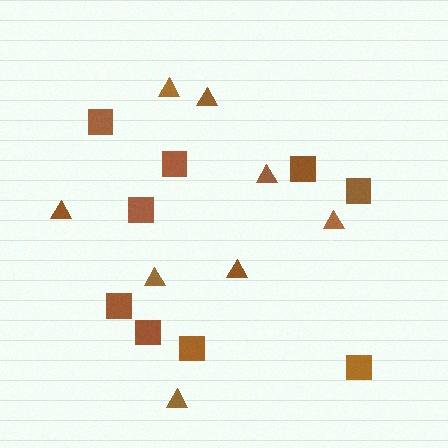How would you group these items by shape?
There are 2 groups: one group of triangles (8) and one group of squares (9).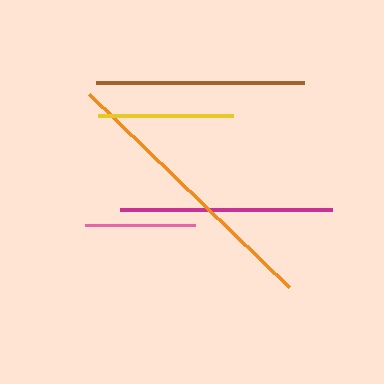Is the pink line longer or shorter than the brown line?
The brown line is longer than the pink line.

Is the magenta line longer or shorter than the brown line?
The magenta line is longer than the brown line.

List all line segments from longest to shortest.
From longest to shortest: orange, magenta, brown, yellow, pink.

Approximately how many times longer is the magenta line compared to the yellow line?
The magenta line is approximately 1.6 times the length of the yellow line.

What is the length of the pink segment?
The pink segment is approximately 109 pixels long.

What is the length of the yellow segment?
The yellow segment is approximately 135 pixels long.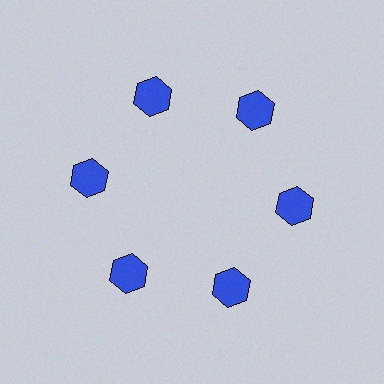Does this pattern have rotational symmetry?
Yes, this pattern has 6-fold rotational symmetry. It looks the same after rotating 60 degrees around the center.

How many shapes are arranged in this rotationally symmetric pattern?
There are 6 shapes, arranged in 6 groups of 1.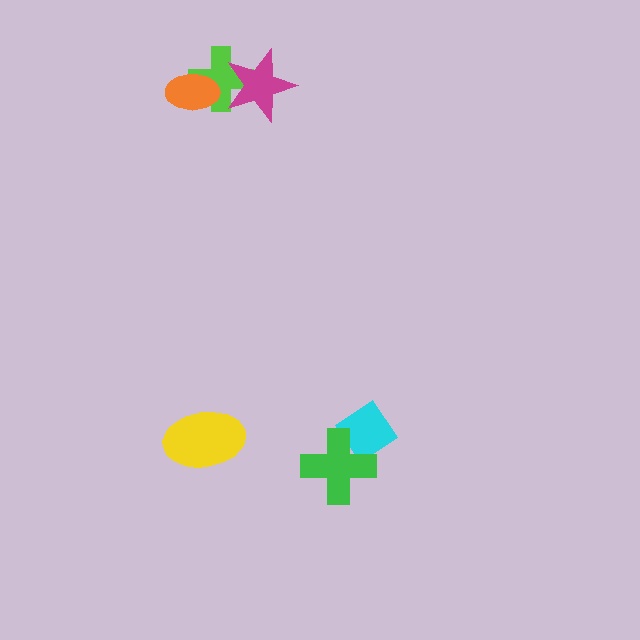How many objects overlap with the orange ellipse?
1 object overlaps with the orange ellipse.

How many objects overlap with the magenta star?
1 object overlaps with the magenta star.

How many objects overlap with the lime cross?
2 objects overlap with the lime cross.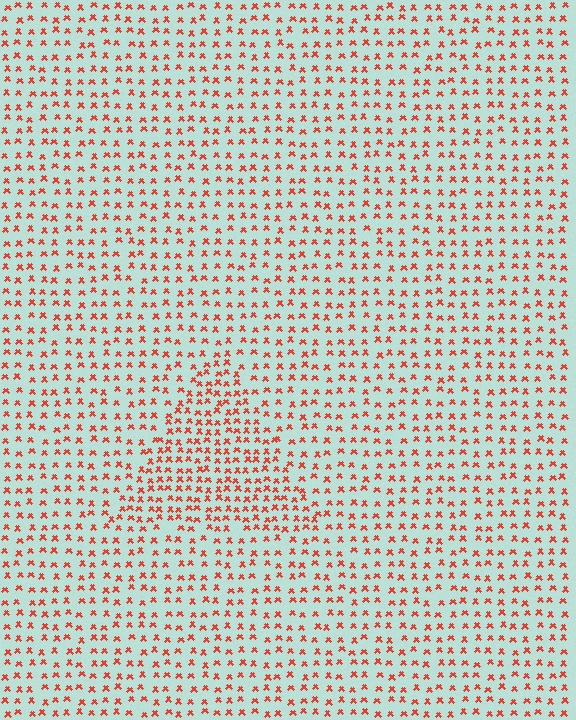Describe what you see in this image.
The image contains small red elements arranged at two different densities. A triangle-shaped region is visible where the elements are more densely packed than the surrounding area.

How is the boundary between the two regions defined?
The boundary is defined by a change in element density (approximately 1.6x ratio). All elements are the same color, size, and shape.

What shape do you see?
I see a triangle.